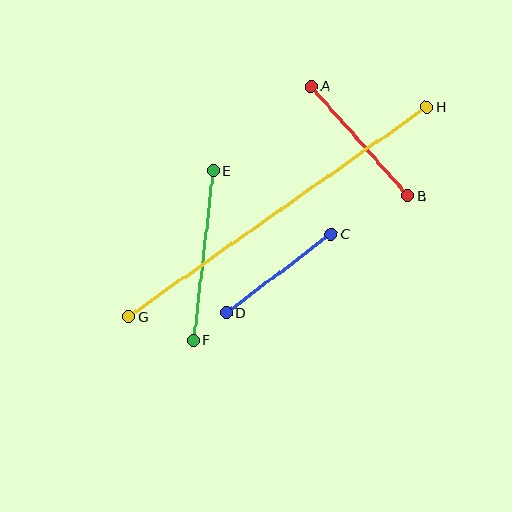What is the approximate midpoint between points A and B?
The midpoint is at approximately (360, 141) pixels.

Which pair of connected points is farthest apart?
Points G and H are farthest apart.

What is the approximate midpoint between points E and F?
The midpoint is at approximately (203, 255) pixels.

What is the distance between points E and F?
The distance is approximately 170 pixels.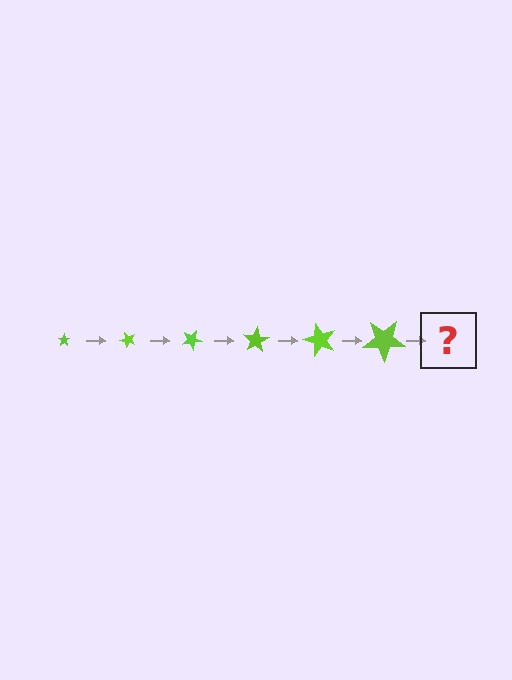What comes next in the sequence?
The next element should be a star, larger than the previous one and rotated 300 degrees from the start.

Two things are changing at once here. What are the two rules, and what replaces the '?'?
The two rules are that the star grows larger each step and it rotates 50 degrees each step. The '?' should be a star, larger than the previous one and rotated 300 degrees from the start.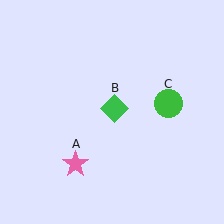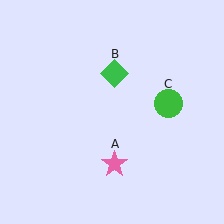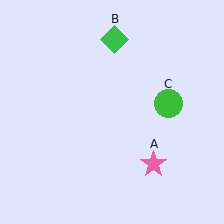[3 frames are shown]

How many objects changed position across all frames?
2 objects changed position: pink star (object A), green diamond (object B).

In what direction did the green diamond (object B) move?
The green diamond (object B) moved up.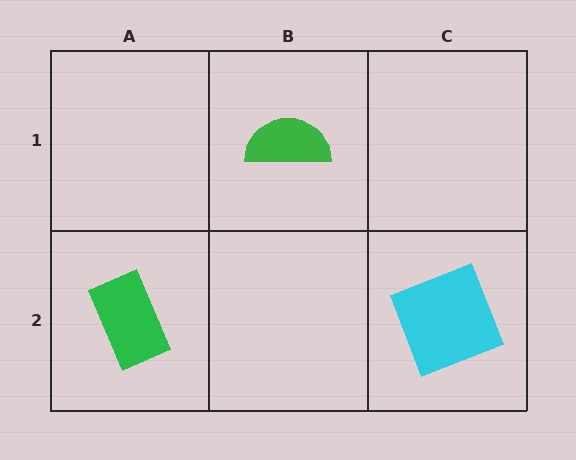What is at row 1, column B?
A green semicircle.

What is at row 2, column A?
A green rectangle.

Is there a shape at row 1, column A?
No, that cell is empty.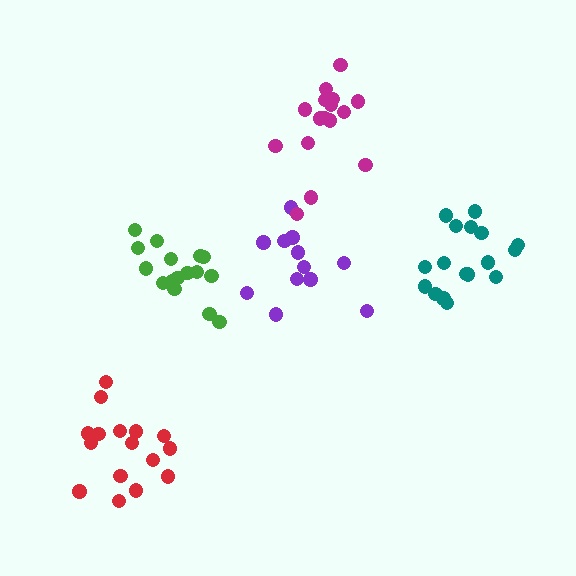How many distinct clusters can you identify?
There are 5 distinct clusters.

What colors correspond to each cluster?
The clusters are colored: green, purple, magenta, teal, red.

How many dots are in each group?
Group 1: 16 dots, Group 2: 12 dots, Group 3: 16 dots, Group 4: 17 dots, Group 5: 16 dots (77 total).